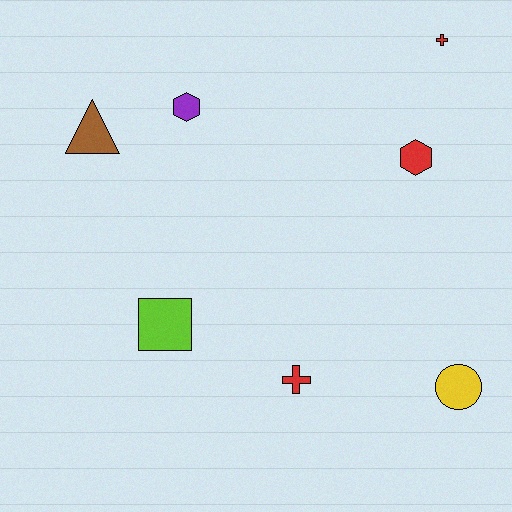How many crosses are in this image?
There are 2 crosses.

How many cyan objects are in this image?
There are no cyan objects.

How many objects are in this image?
There are 7 objects.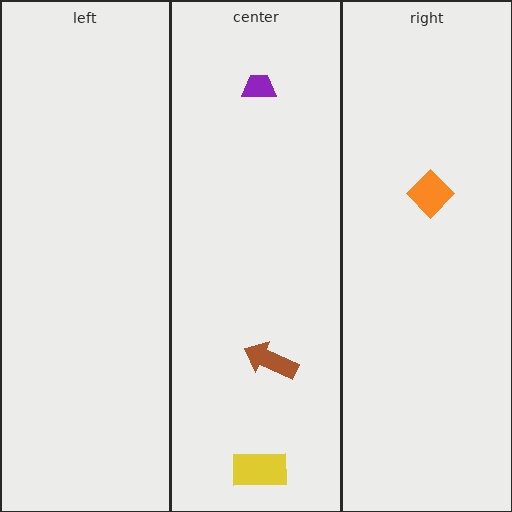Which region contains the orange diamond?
The right region.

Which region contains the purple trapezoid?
The center region.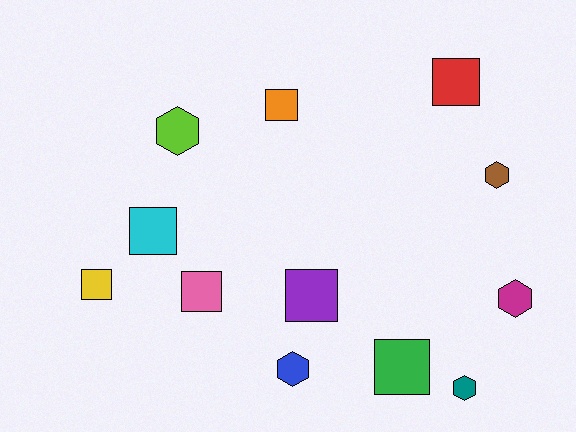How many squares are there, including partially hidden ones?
There are 7 squares.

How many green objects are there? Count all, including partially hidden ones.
There is 1 green object.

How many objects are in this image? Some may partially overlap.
There are 12 objects.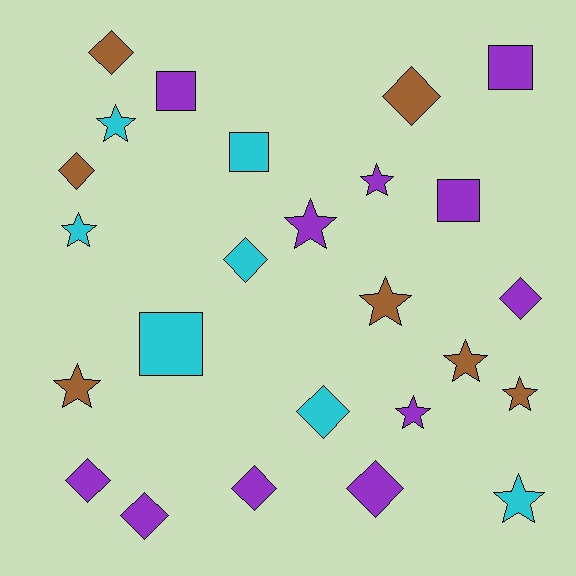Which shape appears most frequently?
Star, with 10 objects.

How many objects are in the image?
There are 25 objects.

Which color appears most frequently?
Purple, with 11 objects.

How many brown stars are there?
There are 4 brown stars.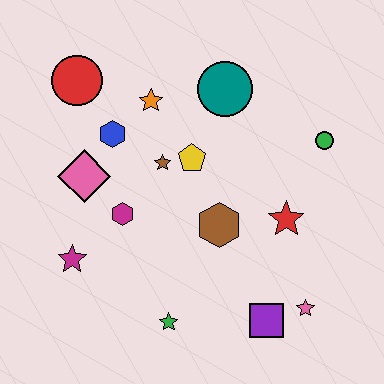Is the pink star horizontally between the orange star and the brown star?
No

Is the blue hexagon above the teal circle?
No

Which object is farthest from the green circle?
The magenta star is farthest from the green circle.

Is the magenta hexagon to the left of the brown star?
Yes